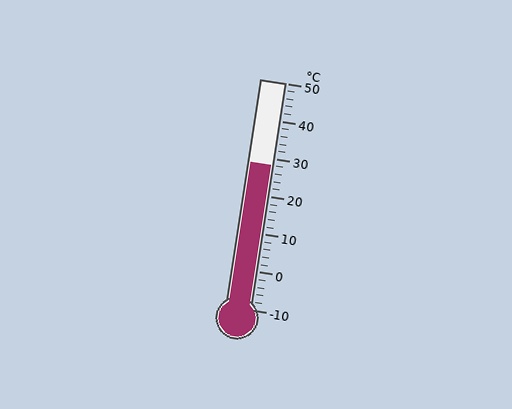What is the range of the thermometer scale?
The thermometer scale ranges from -10°C to 50°C.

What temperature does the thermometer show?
The thermometer shows approximately 28°C.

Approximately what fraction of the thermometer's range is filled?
The thermometer is filled to approximately 65% of its range.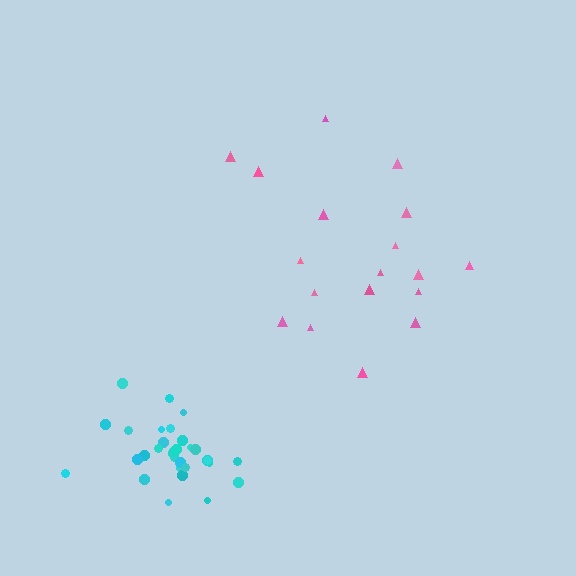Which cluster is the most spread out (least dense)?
Pink.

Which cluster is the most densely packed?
Cyan.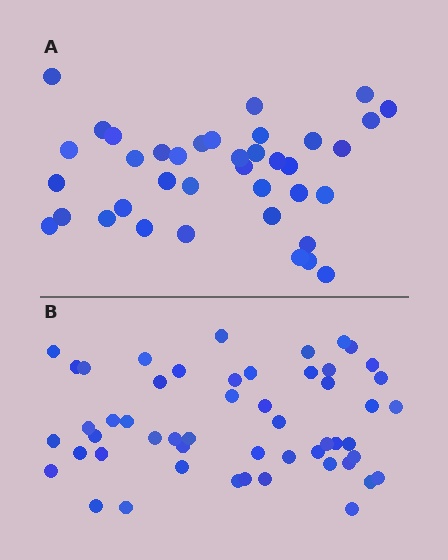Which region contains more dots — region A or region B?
Region B (the bottom region) has more dots.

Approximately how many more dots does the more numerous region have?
Region B has approximately 15 more dots than region A.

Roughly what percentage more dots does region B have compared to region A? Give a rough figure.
About 35% more.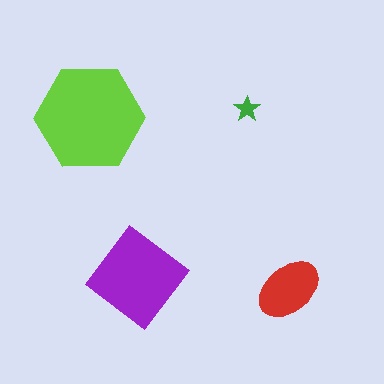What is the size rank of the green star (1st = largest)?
4th.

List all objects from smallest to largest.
The green star, the red ellipse, the purple diamond, the lime hexagon.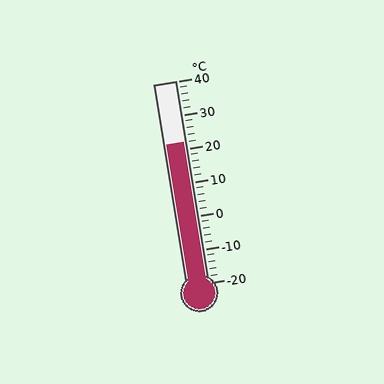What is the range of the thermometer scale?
The thermometer scale ranges from -20°C to 40°C.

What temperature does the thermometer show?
The thermometer shows approximately 22°C.